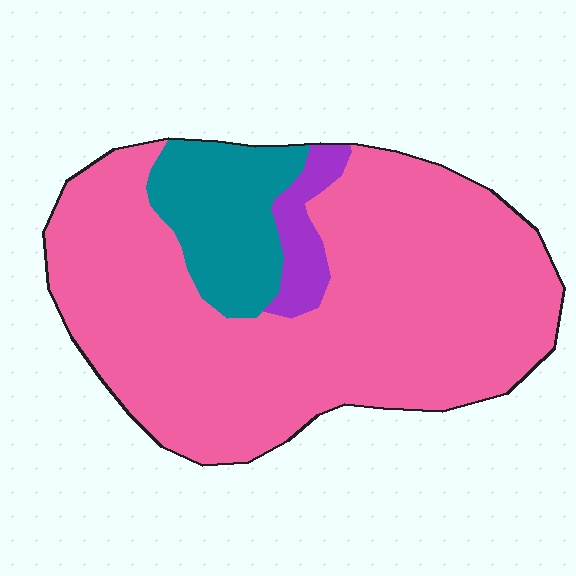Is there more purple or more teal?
Teal.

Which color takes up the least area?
Purple, at roughly 5%.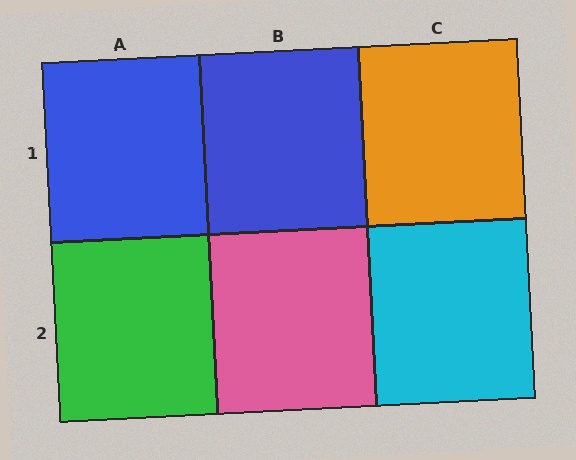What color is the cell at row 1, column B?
Blue.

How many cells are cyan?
1 cell is cyan.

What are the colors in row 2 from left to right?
Green, pink, cyan.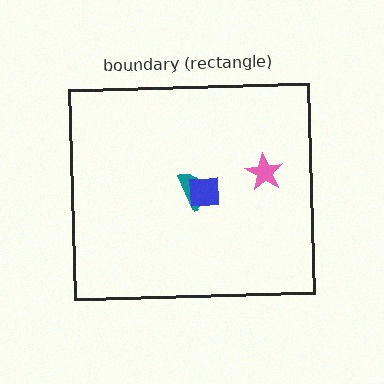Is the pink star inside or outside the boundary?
Inside.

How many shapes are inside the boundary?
3 inside, 0 outside.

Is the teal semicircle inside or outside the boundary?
Inside.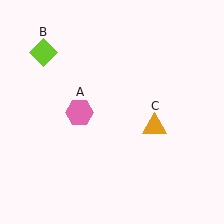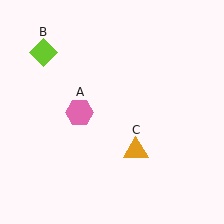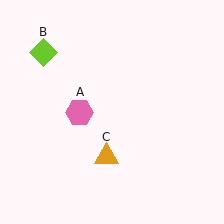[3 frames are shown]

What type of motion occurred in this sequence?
The orange triangle (object C) rotated clockwise around the center of the scene.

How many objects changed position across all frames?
1 object changed position: orange triangle (object C).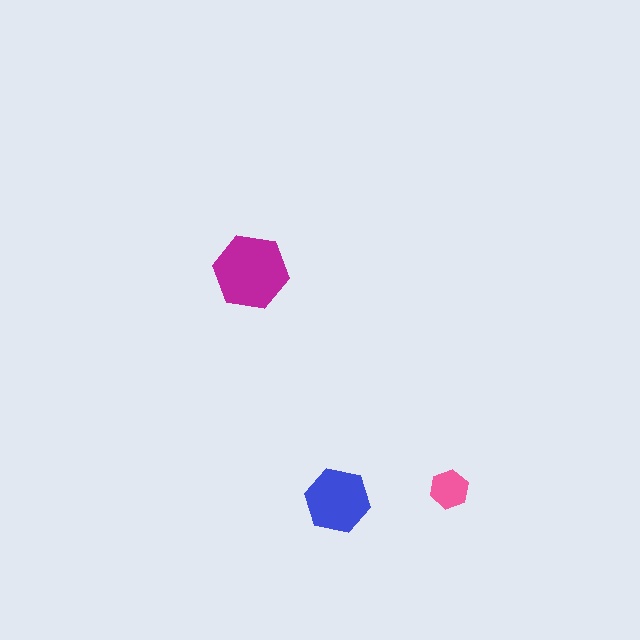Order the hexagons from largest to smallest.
the magenta one, the blue one, the pink one.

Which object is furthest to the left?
The magenta hexagon is leftmost.